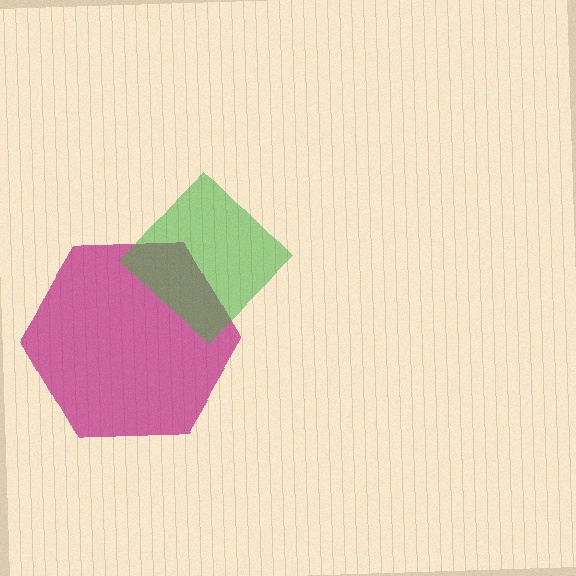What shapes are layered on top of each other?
The layered shapes are: a magenta hexagon, a green diamond.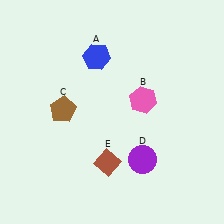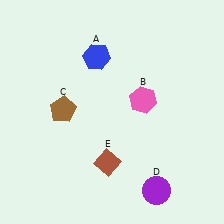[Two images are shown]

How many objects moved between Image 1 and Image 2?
1 object moved between the two images.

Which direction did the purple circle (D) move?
The purple circle (D) moved down.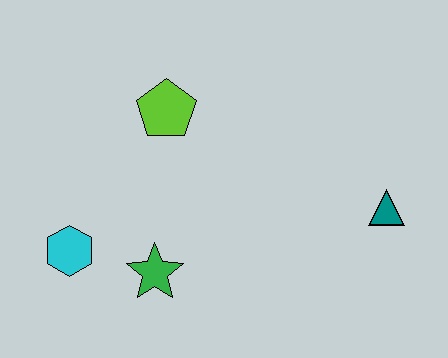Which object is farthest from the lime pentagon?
The teal triangle is farthest from the lime pentagon.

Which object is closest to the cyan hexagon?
The green star is closest to the cyan hexagon.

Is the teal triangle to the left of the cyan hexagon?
No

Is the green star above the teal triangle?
No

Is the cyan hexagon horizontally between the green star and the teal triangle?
No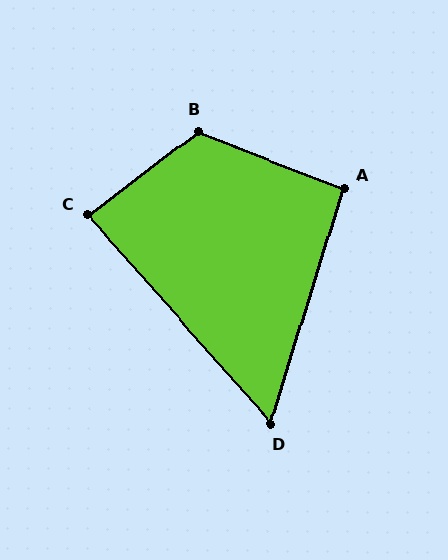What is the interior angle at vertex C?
Approximately 86 degrees (approximately right).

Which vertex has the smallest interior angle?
D, at approximately 59 degrees.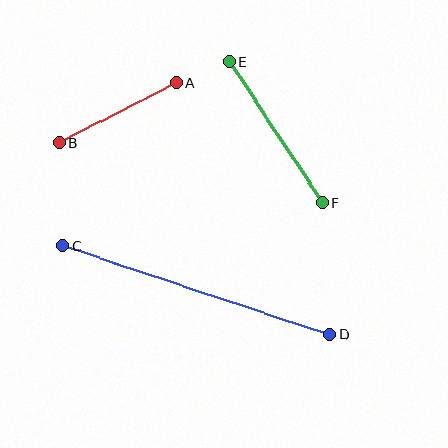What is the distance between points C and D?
The distance is approximately 281 pixels.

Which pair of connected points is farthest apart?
Points C and D are farthest apart.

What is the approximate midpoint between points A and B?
The midpoint is at approximately (118, 113) pixels.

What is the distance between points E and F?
The distance is approximately 169 pixels.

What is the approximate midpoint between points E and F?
The midpoint is at approximately (276, 132) pixels.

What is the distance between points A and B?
The distance is approximately 131 pixels.